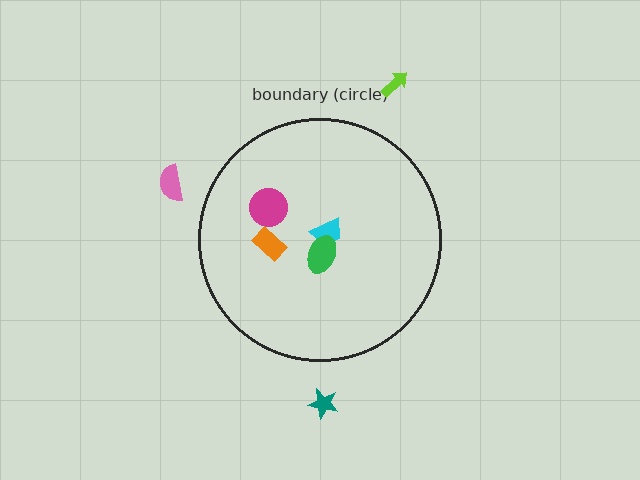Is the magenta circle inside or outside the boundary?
Inside.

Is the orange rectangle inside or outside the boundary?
Inside.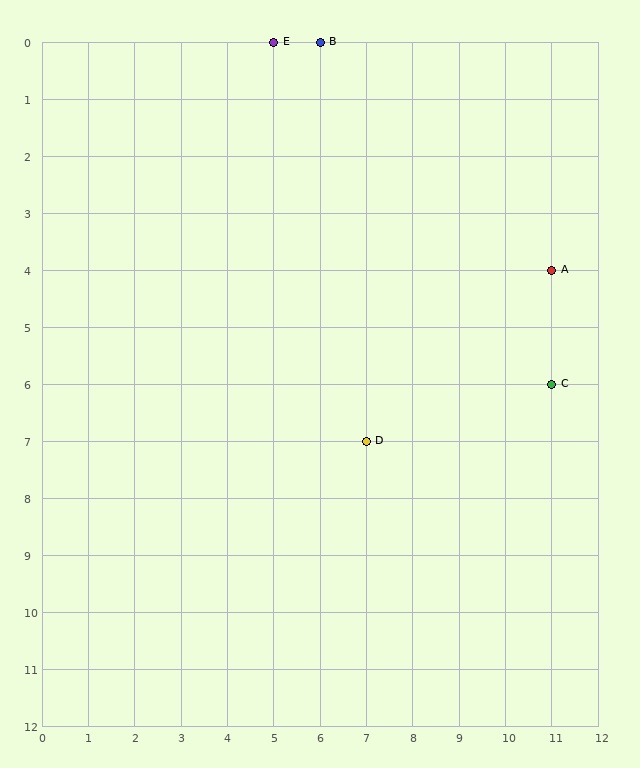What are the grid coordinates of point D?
Point D is at grid coordinates (7, 7).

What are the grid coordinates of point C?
Point C is at grid coordinates (11, 6).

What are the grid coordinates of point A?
Point A is at grid coordinates (11, 4).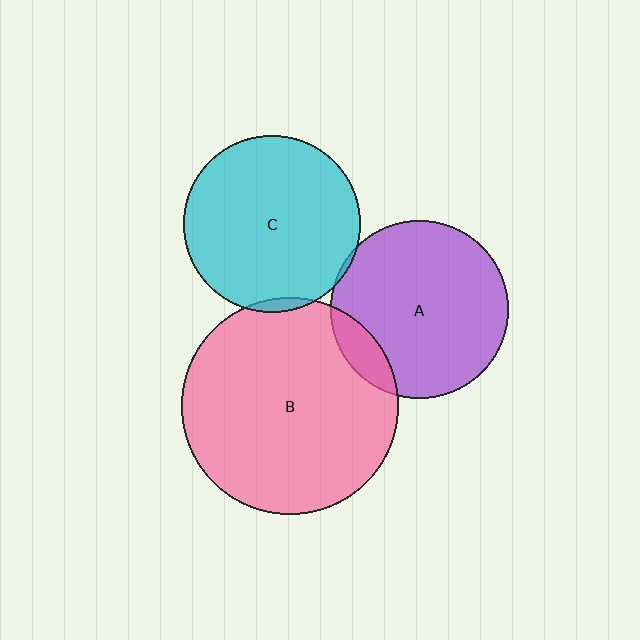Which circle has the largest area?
Circle B (pink).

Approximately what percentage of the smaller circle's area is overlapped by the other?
Approximately 10%.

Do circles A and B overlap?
Yes.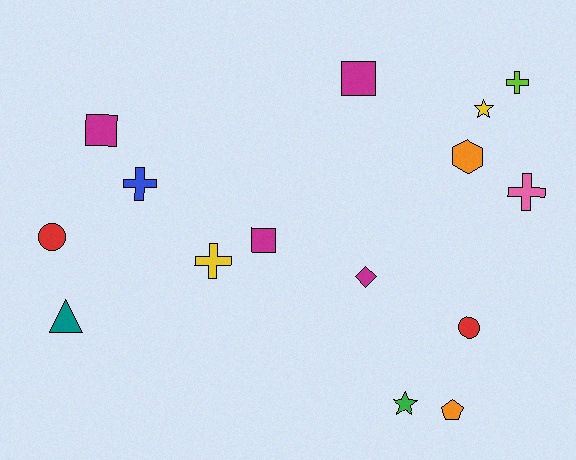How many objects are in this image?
There are 15 objects.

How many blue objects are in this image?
There is 1 blue object.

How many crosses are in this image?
There are 4 crosses.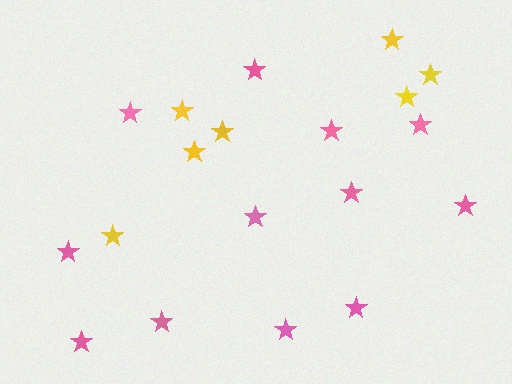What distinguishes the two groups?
There are 2 groups: one group of yellow stars (7) and one group of pink stars (12).